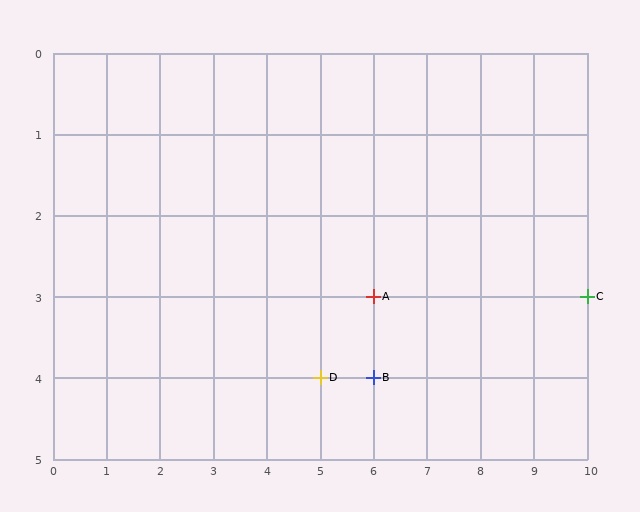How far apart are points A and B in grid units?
Points A and B are 1 row apart.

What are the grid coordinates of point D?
Point D is at grid coordinates (5, 4).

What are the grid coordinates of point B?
Point B is at grid coordinates (6, 4).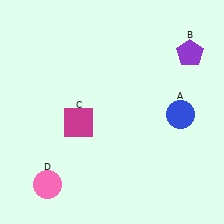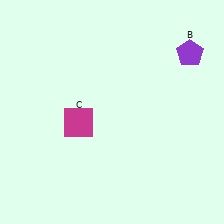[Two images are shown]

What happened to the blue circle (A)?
The blue circle (A) was removed in Image 2. It was in the bottom-right area of Image 1.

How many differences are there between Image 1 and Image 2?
There are 2 differences between the two images.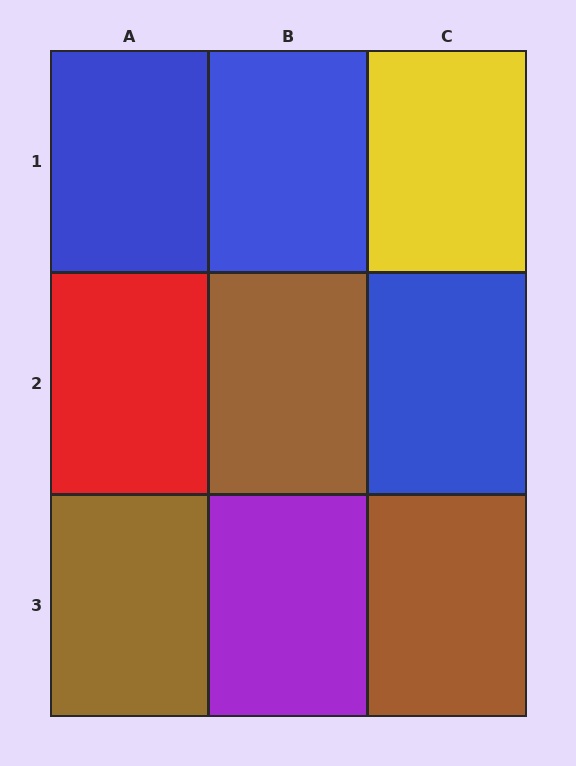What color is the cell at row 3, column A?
Brown.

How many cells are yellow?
1 cell is yellow.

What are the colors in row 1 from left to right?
Blue, blue, yellow.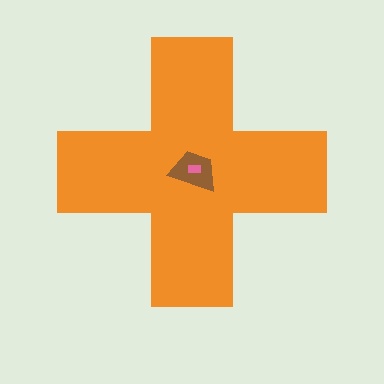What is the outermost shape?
The orange cross.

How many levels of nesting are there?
3.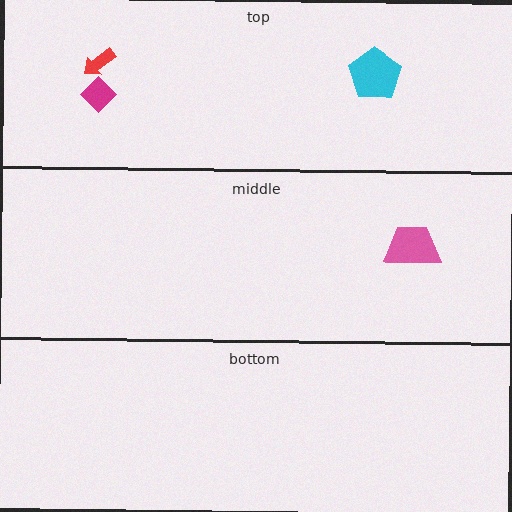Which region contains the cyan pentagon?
The top region.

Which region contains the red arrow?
The top region.